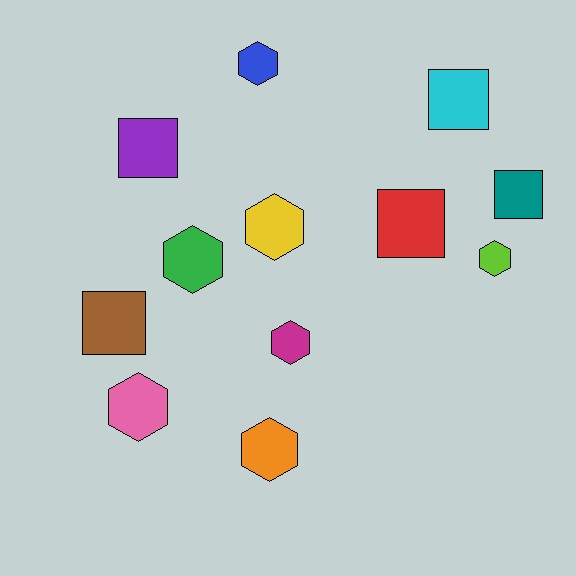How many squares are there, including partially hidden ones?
There are 5 squares.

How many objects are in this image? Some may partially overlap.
There are 12 objects.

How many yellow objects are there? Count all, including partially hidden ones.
There is 1 yellow object.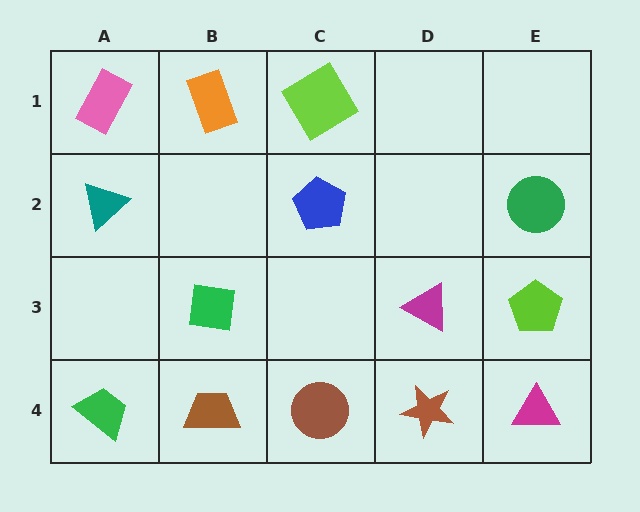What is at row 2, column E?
A green circle.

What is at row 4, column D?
A brown star.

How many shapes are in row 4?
5 shapes.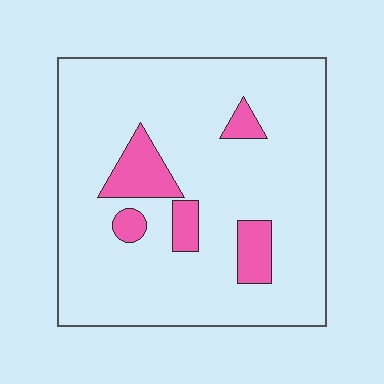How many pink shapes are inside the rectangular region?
5.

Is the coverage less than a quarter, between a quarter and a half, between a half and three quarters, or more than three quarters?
Less than a quarter.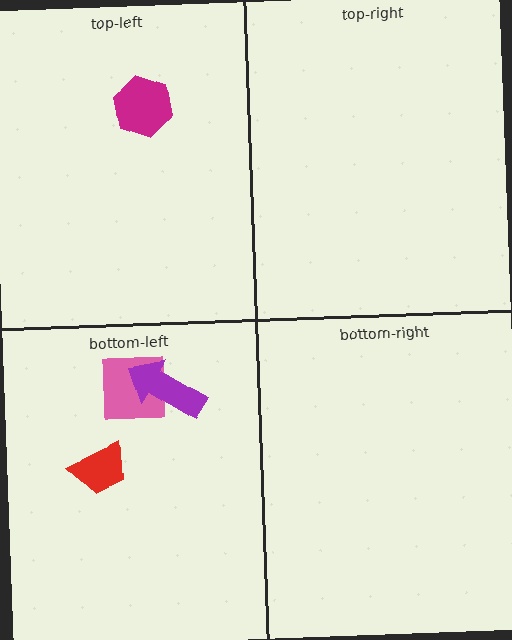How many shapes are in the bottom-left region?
3.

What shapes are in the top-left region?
The magenta hexagon.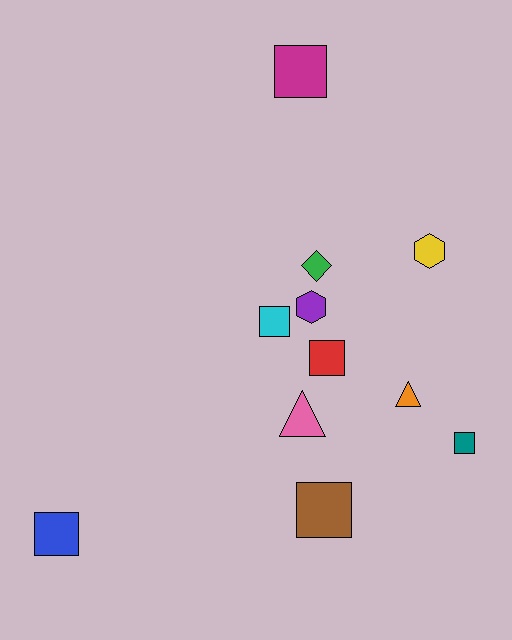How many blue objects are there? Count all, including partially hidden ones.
There is 1 blue object.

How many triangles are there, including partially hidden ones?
There are 2 triangles.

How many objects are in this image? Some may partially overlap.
There are 11 objects.